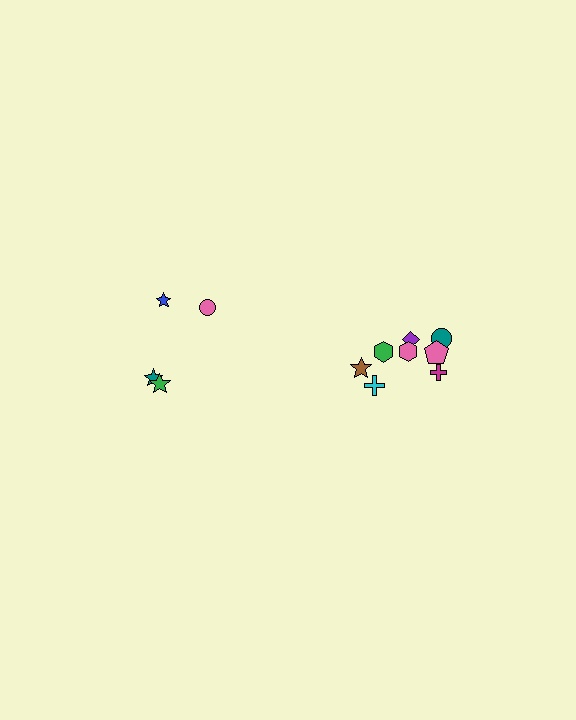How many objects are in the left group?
There are 4 objects.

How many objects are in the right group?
There are 8 objects.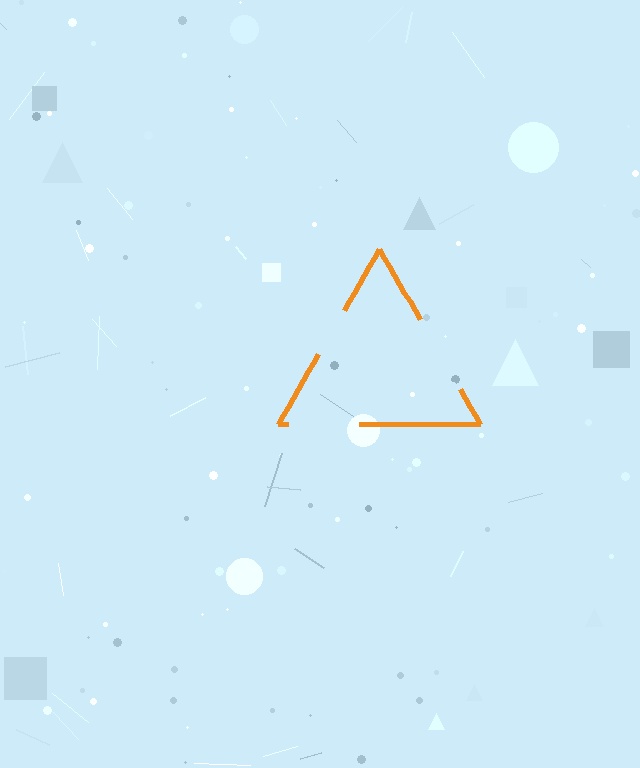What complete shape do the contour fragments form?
The contour fragments form a triangle.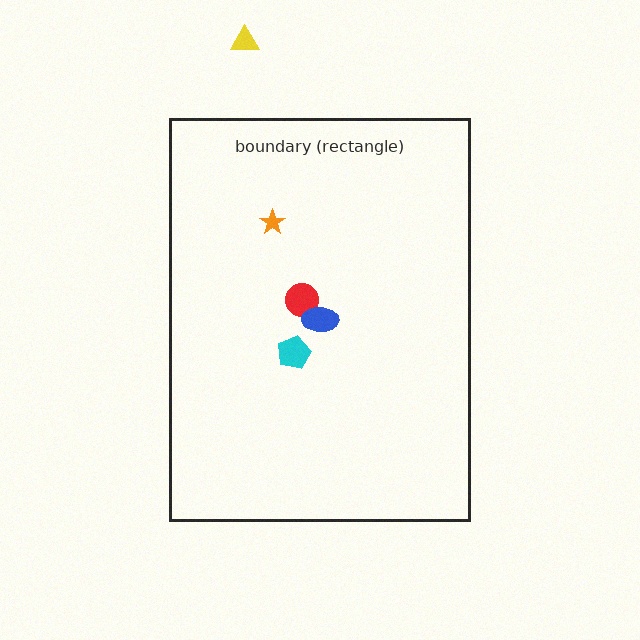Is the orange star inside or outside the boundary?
Inside.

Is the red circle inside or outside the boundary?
Inside.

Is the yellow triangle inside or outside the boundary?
Outside.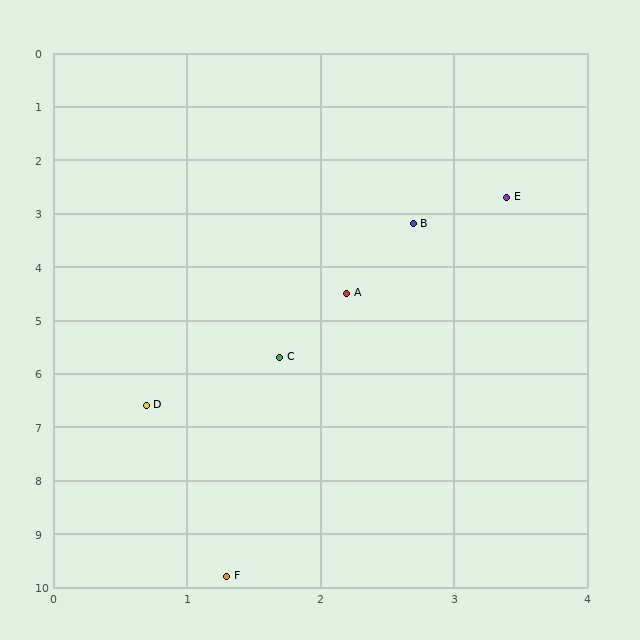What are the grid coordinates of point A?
Point A is at approximately (2.2, 4.5).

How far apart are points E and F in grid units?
Points E and F are about 7.4 grid units apart.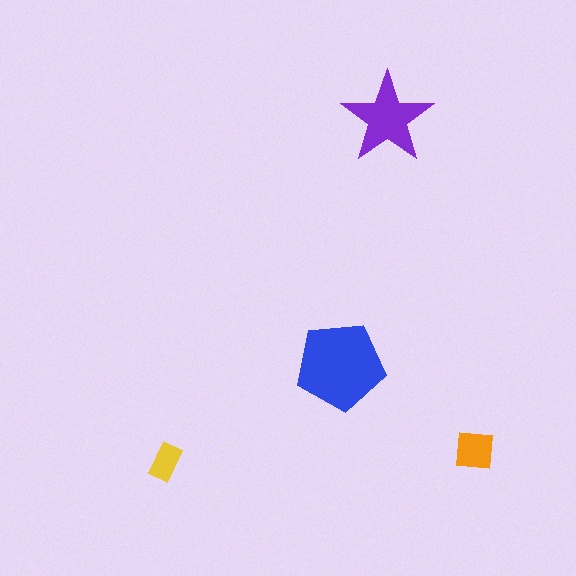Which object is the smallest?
The yellow rectangle.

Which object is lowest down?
The yellow rectangle is bottommost.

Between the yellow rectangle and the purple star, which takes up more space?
The purple star.